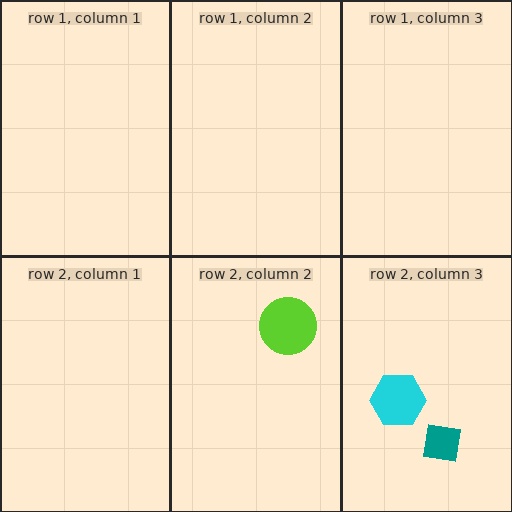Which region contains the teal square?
The row 2, column 3 region.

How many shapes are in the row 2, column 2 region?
1.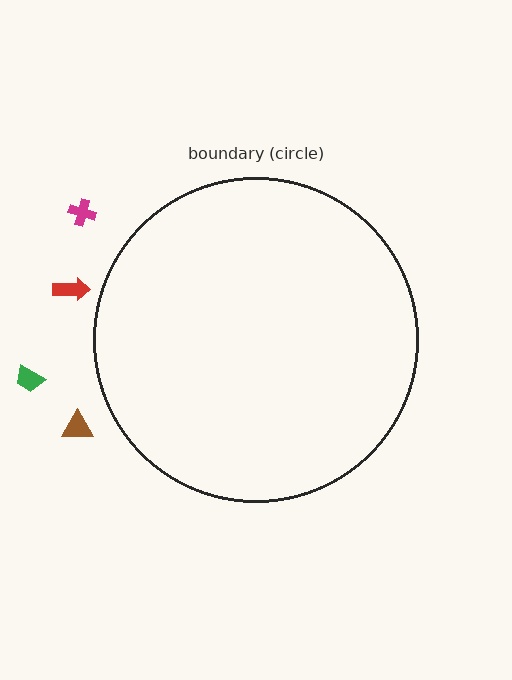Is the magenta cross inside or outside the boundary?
Outside.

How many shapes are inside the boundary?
0 inside, 4 outside.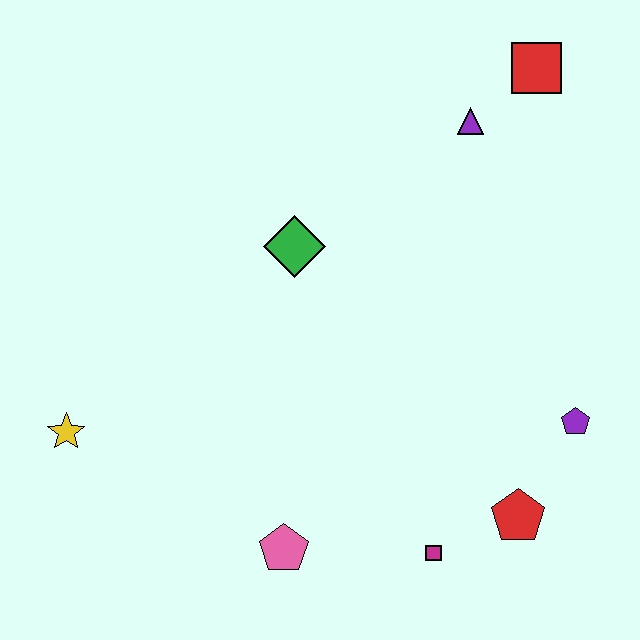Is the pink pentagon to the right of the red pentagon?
No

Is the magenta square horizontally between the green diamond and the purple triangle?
Yes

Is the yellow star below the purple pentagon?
Yes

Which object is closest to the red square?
The purple triangle is closest to the red square.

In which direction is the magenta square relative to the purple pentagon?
The magenta square is to the left of the purple pentagon.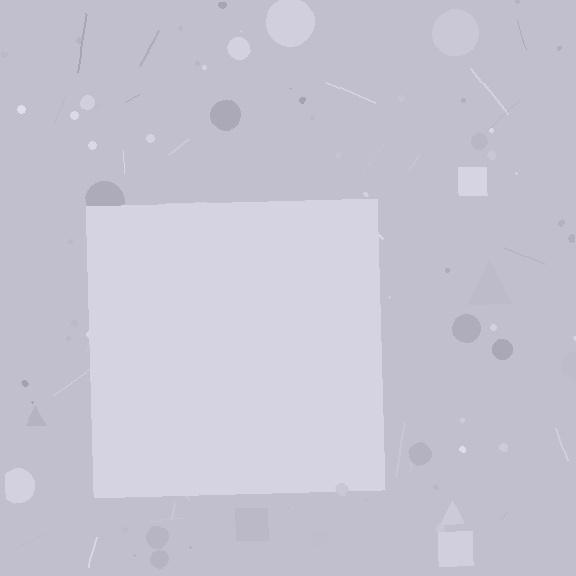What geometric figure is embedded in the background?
A square is embedded in the background.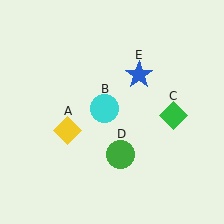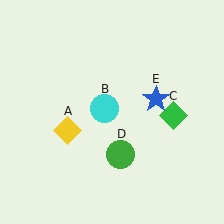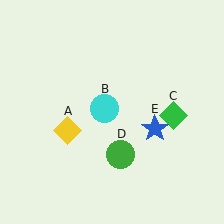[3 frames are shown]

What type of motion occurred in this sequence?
The blue star (object E) rotated clockwise around the center of the scene.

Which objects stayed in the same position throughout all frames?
Yellow diamond (object A) and cyan circle (object B) and green diamond (object C) and green circle (object D) remained stationary.